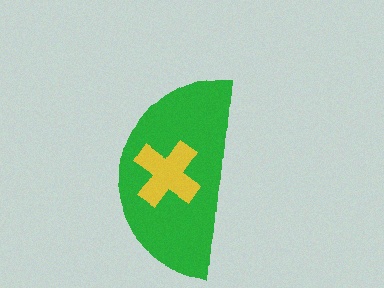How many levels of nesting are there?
2.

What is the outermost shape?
The green semicircle.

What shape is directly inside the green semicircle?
The yellow cross.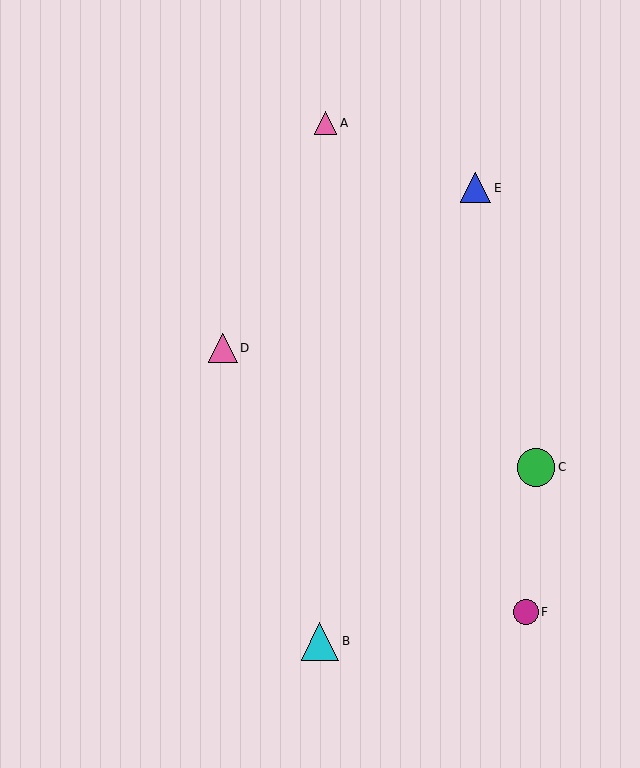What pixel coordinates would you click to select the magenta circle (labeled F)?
Click at (526, 612) to select the magenta circle F.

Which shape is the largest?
The cyan triangle (labeled B) is the largest.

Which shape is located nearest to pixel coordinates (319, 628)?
The cyan triangle (labeled B) at (320, 641) is nearest to that location.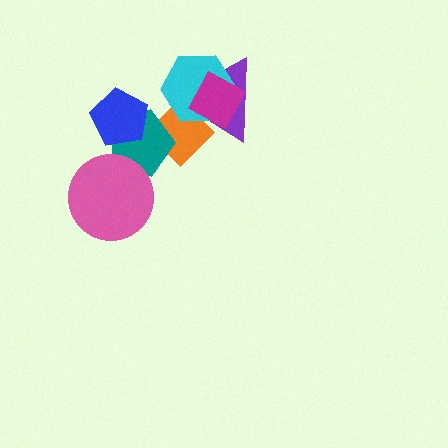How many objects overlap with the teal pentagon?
3 objects overlap with the teal pentagon.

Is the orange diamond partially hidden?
Yes, it is partially covered by another shape.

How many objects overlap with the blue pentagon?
1 object overlaps with the blue pentagon.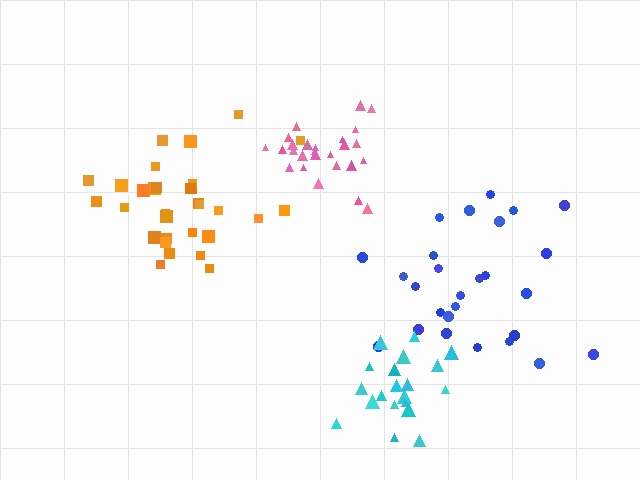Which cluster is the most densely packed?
Pink.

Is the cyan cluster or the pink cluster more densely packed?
Pink.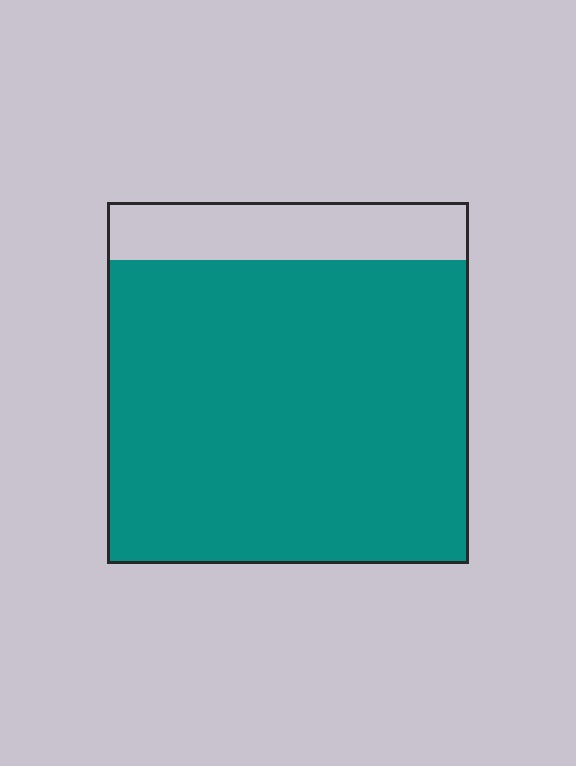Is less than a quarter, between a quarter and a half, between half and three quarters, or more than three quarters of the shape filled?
More than three quarters.